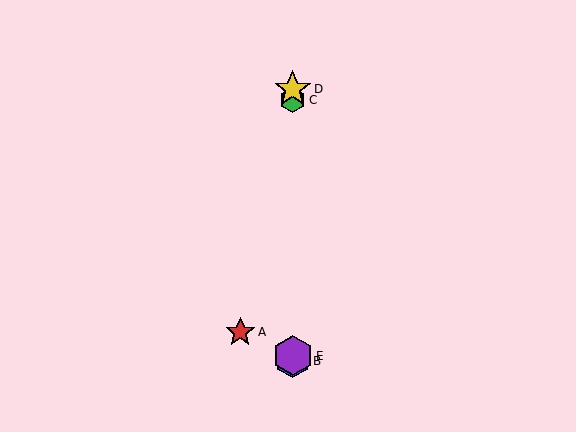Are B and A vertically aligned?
No, B is at x≈293 and A is at x≈240.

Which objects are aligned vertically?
Objects B, C, D, E are aligned vertically.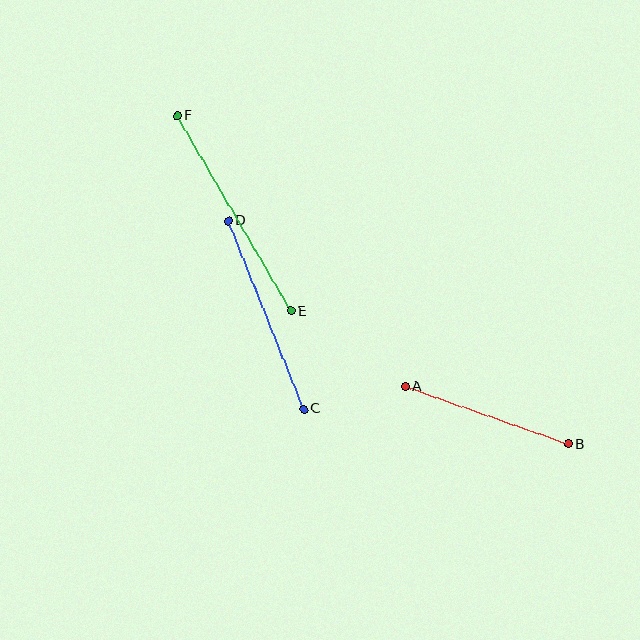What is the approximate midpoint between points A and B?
The midpoint is at approximately (487, 415) pixels.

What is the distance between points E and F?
The distance is approximately 225 pixels.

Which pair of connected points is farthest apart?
Points E and F are farthest apart.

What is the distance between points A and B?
The distance is approximately 173 pixels.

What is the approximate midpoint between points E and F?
The midpoint is at approximately (234, 213) pixels.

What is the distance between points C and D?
The distance is approximately 203 pixels.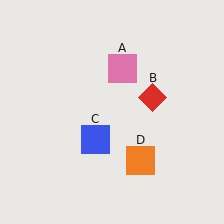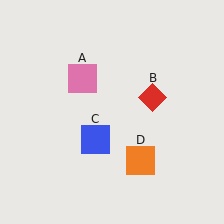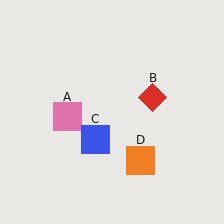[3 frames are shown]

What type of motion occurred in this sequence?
The pink square (object A) rotated counterclockwise around the center of the scene.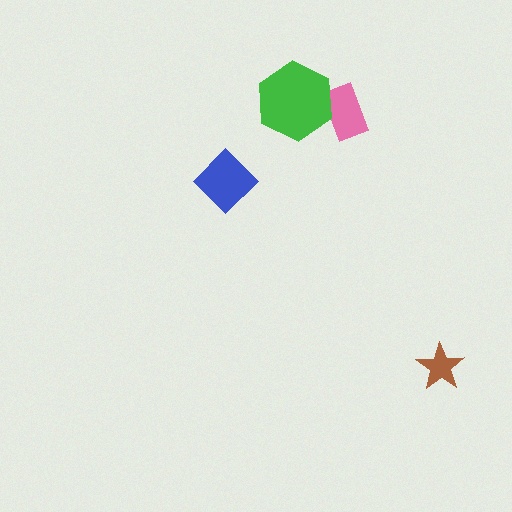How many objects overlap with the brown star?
0 objects overlap with the brown star.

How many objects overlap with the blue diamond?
0 objects overlap with the blue diamond.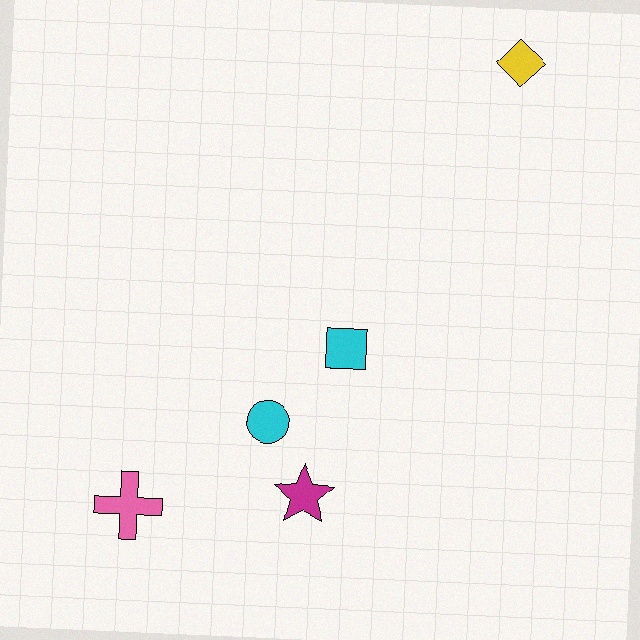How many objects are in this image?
There are 5 objects.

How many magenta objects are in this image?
There is 1 magenta object.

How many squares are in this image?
There is 1 square.